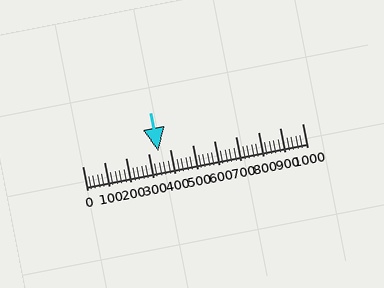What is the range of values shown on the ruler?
The ruler shows values from 0 to 1000.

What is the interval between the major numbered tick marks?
The major tick marks are spaced 100 units apart.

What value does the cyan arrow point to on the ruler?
The cyan arrow points to approximately 347.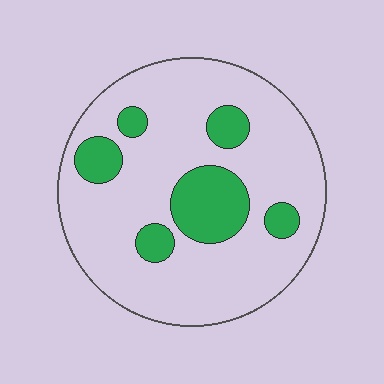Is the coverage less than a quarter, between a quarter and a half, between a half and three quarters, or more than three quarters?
Less than a quarter.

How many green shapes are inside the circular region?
6.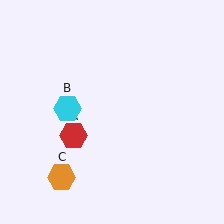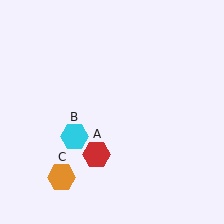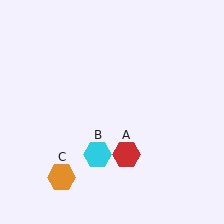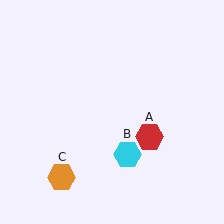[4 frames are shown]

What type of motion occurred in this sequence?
The red hexagon (object A), cyan hexagon (object B) rotated counterclockwise around the center of the scene.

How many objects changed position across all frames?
2 objects changed position: red hexagon (object A), cyan hexagon (object B).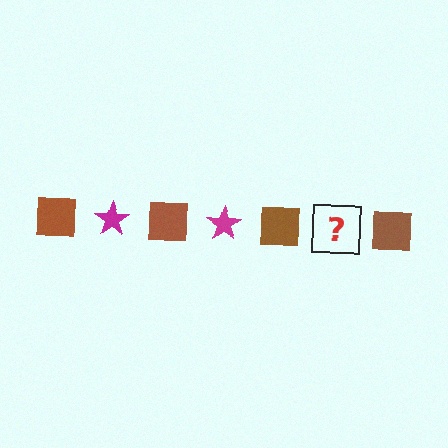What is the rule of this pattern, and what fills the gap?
The rule is that the pattern alternates between brown square and magenta star. The gap should be filled with a magenta star.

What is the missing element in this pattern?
The missing element is a magenta star.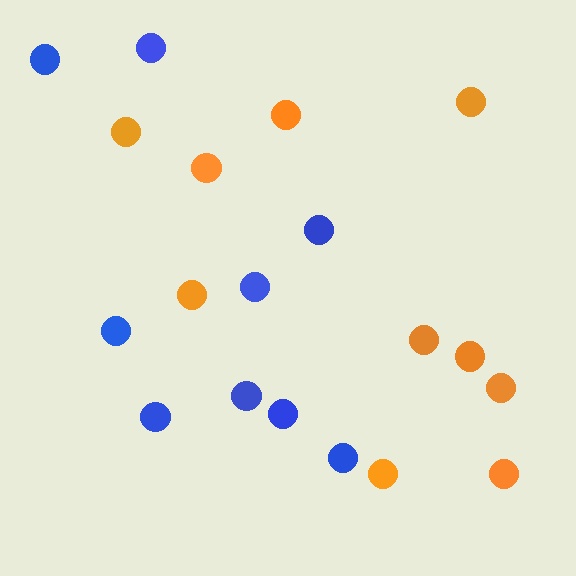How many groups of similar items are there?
There are 2 groups: one group of orange circles (10) and one group of blue circles (9).